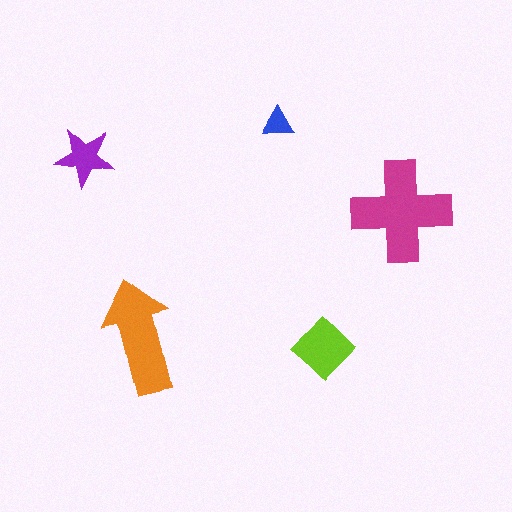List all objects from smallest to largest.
The blue triangle, the purple star, the lime diamond, the orange arrow, the magenta cross.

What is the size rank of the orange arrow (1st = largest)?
2nd.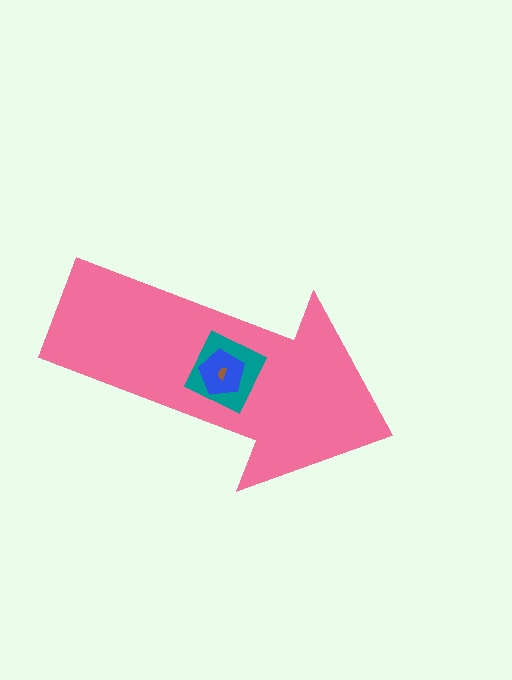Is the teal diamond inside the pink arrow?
Yes.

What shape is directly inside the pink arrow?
The teal diamond.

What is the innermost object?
The brown semicircle.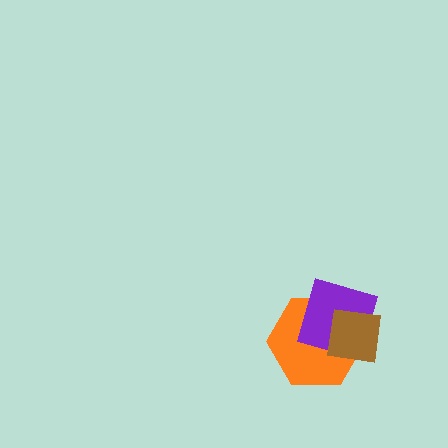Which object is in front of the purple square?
The brown square is in front of the purple square.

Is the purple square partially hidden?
Yes, it is partially covered by another shape.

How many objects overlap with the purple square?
2 objects overlap with the purple square.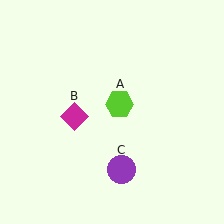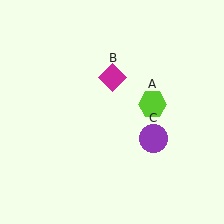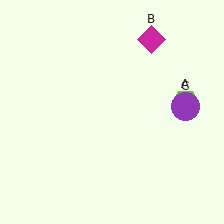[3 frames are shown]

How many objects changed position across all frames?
3 objects changed position: lime hexagon (object A), magenta diamond (object B), purple circle (object C).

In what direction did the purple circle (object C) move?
The purple circle (object C) moved up and to the right.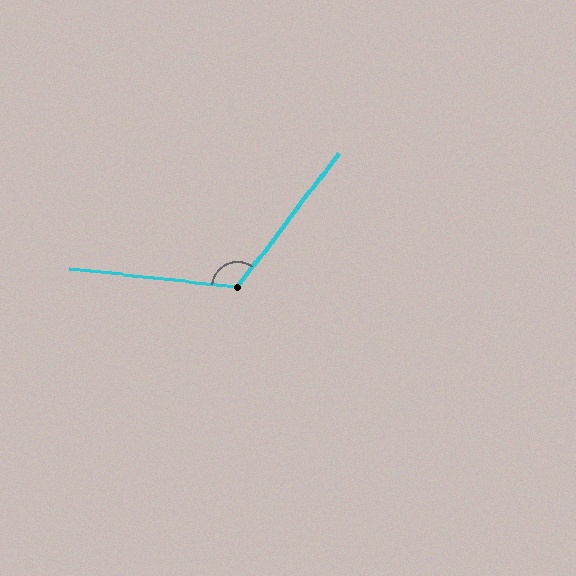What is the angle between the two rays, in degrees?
Approximately 121 degrees.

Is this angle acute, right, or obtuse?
It is obtuse.